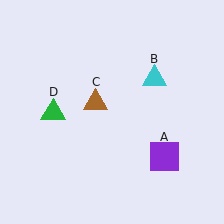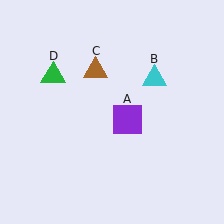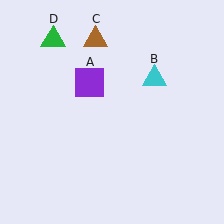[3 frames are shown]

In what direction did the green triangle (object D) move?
The green triangle (object D) moved up.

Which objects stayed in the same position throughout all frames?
Cyan triangle (object B) remained stationary.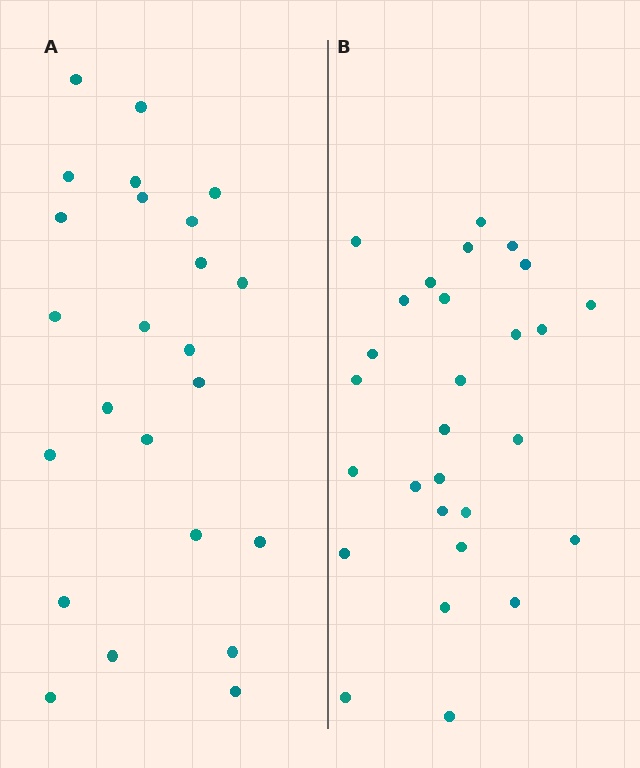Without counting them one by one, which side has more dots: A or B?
Region B (the right region) has more dots.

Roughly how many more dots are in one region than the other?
Region B has about 4 more dots than region A.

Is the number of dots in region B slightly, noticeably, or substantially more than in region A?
Region B has only slightly more — the two regions are fairly close. The ratio is roughly 1.2 to 1.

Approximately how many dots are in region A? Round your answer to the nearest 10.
About 20 dots. (The exact count is 24, which rounds to 20.)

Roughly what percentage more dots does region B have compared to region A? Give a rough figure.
About 15% more.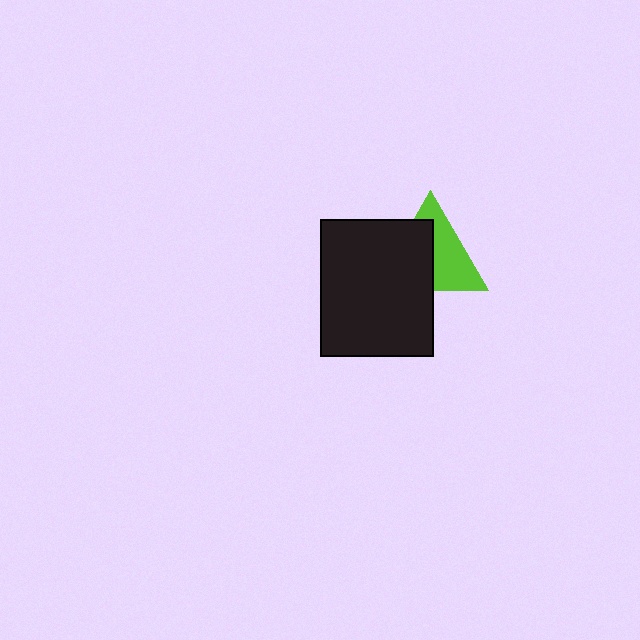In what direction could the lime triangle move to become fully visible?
The lime triangle could move toward the upper-right. That would shift it out from behind the black rectangle entirely.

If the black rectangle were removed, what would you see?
You would see the complete lime triangle.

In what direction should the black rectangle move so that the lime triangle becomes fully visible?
The black rectangle should move toward the lower-left. That is the shortest direction to clear the overlap and leave the lime triangle fully visible.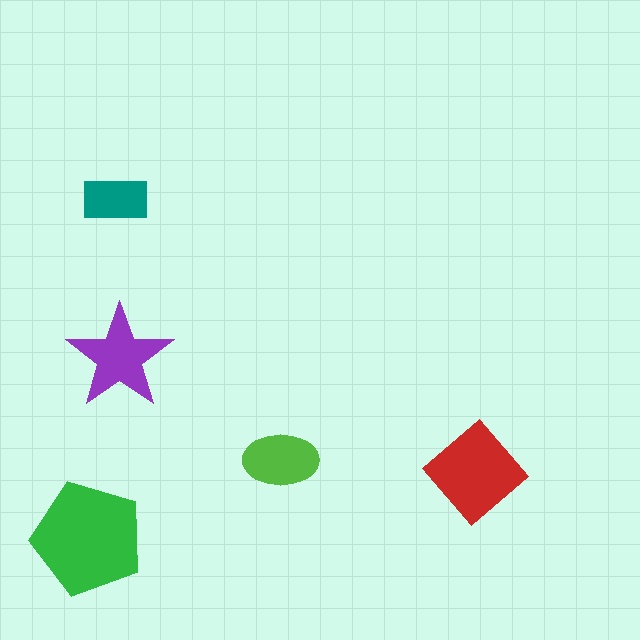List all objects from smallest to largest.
The teal rectangle, the lime ellipse, the purple star, the red diamond, the green pentagon.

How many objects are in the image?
There are 5 objects in the image.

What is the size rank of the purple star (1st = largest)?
3rd.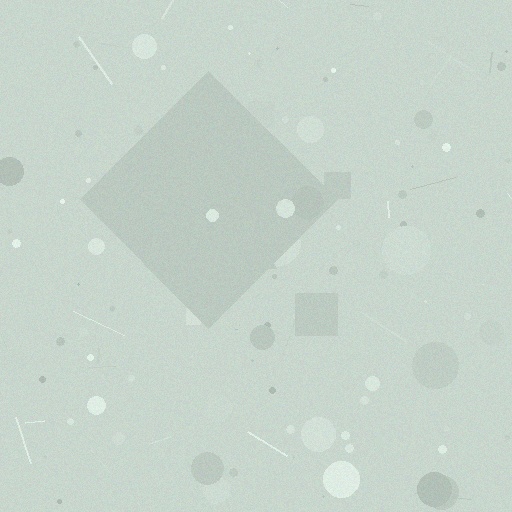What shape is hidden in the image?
A diamond is hidden in the image.